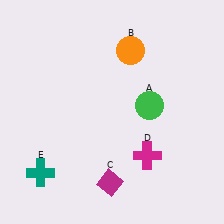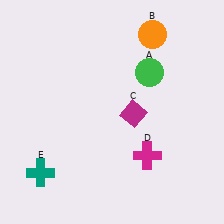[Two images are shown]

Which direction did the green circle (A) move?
The green circle (A) moved up.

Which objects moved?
The objects that moved are: the green circle (A), the orange circle (B), the magenta diamond (C).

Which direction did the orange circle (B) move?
The orange circle (B) moved right.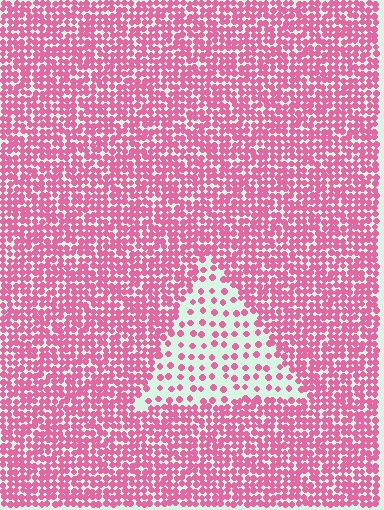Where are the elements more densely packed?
The elements are more densely packed outside the triangle boundary.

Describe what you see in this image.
The image contains small pink elements arranged at two different densities. A triangle-shaped region is visible where the elements are less densely packed than the surrounding area.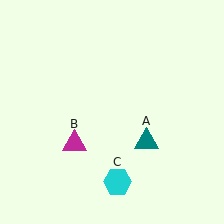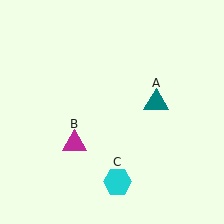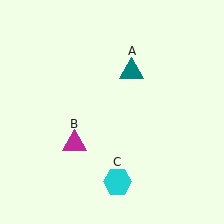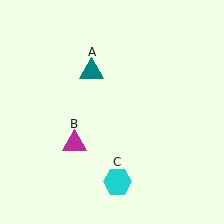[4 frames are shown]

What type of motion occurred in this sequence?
The teal triangle (object A) rotated counterclockwise around the center of the scene.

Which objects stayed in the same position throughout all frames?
Magenta triangle (object B) and cyan hexagon (object C) remained stationary.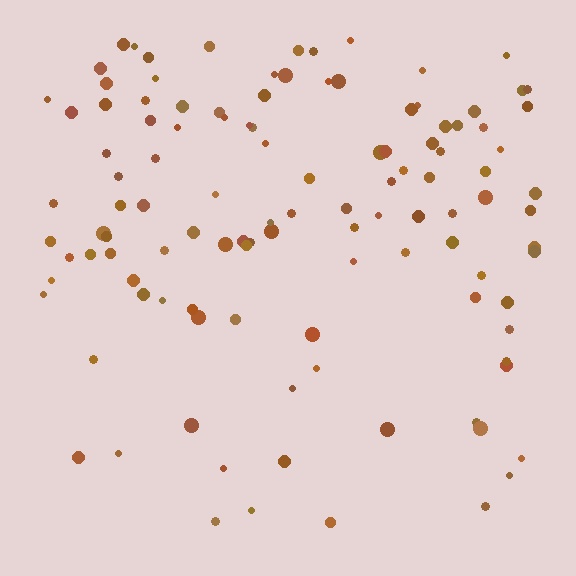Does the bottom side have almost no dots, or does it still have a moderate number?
Still a moderate number, just noticeably fewer than the top.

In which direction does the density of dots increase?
From bottom to top, with the top side densest.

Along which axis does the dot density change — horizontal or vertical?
Vertical.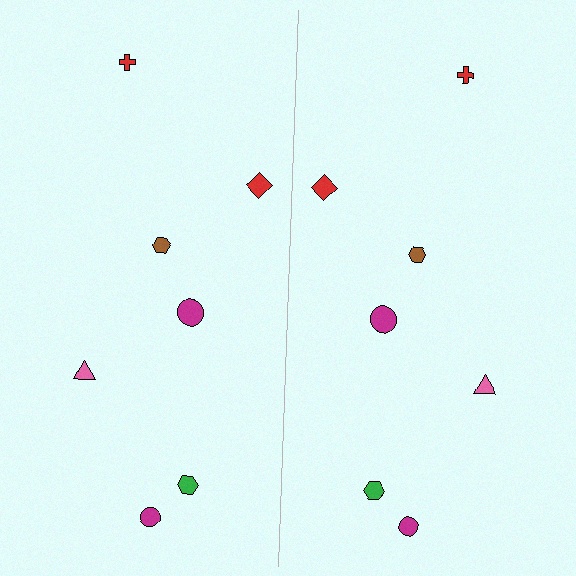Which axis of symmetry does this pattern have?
The pattern has a vertical axis of symmetry running through the center of the image.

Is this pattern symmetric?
Yes, this pattern has bilateral (reflection) symmetry.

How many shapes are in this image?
There are 14 shapes in this image.